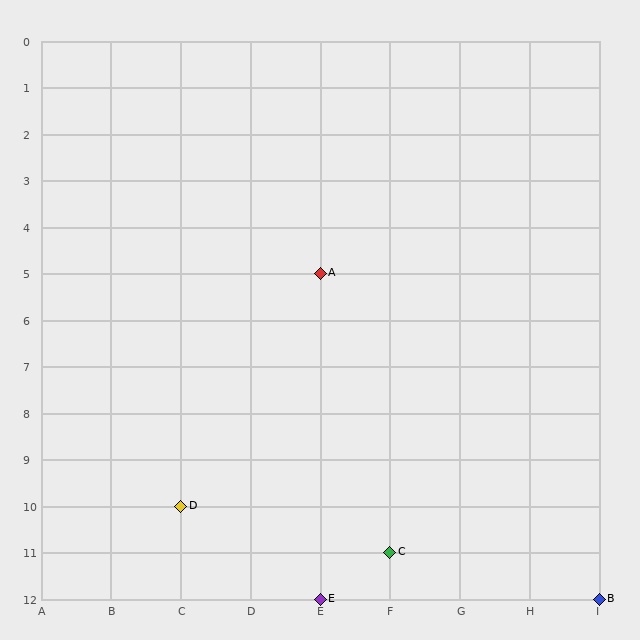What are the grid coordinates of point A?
Point A is at grid coordinates (E, 5).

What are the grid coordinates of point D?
Point D is at grid coordinates (C, 10).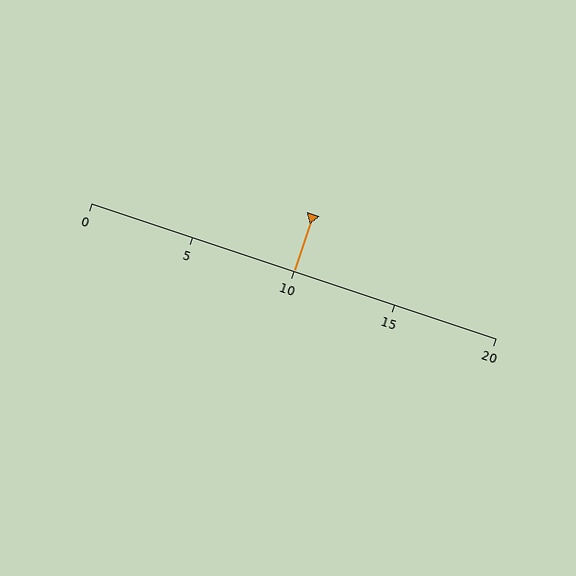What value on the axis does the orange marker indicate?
The marker indicates approximately 10.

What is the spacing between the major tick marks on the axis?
The major ticks are spaced 5 apart.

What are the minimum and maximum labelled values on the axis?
The axis runs from 0 to 20.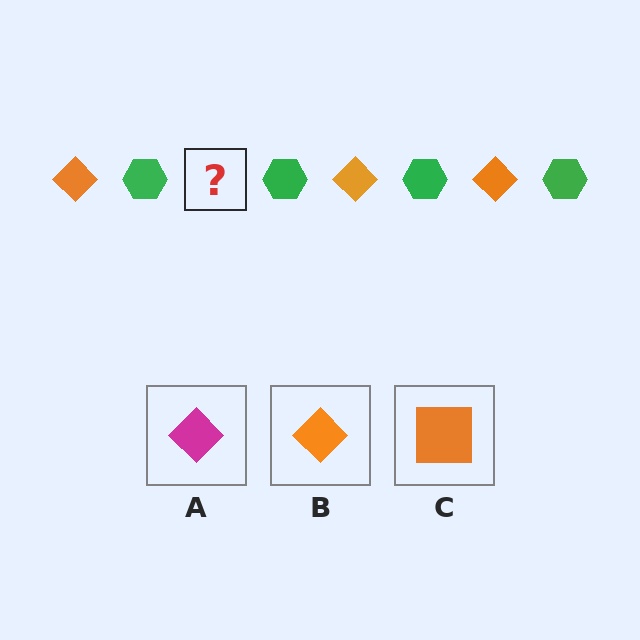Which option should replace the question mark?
Option B.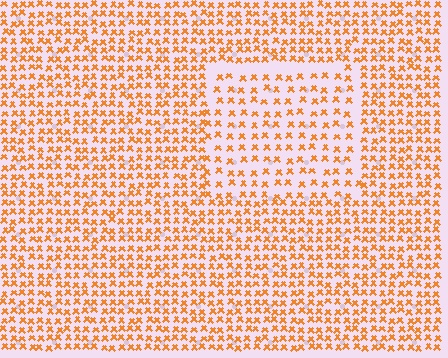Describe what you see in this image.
The image contains small orange elements arranged at two different densities. A rectangle-shaped region is visible where the elements are less densely packed than the surrounding area.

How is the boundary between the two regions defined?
The boundary is defined by a change in element density (approximately 1.7x ratio). All elements are the same color, size, and shape.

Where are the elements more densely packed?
The elements are more densely packed outside the rectangle boundary.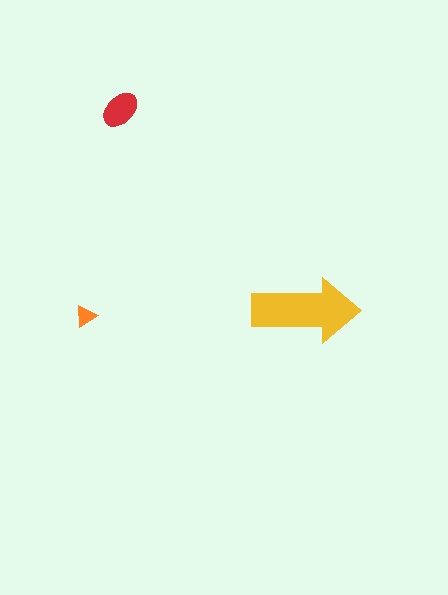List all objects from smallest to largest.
The orange triangle, the red ellipse, the yellow arrow.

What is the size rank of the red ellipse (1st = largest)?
2nd.